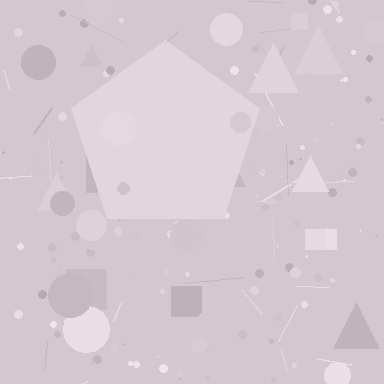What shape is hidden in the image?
A pentagon is hidden in the image.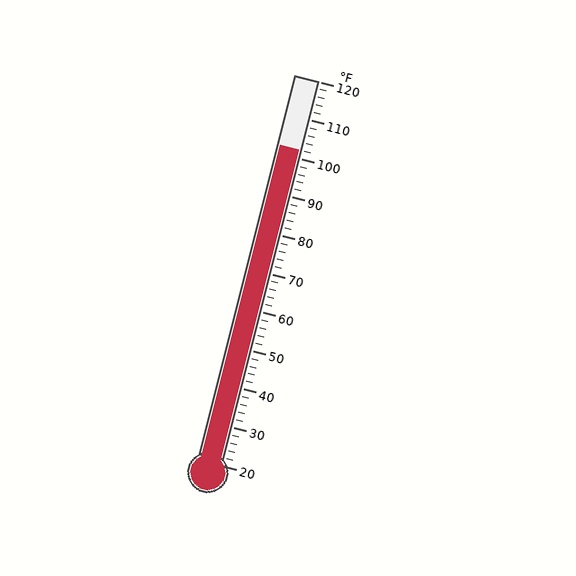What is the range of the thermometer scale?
The thermometer scale ranges from 20°F to 120°F.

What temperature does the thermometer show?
The thermometer shows approximately 102°F.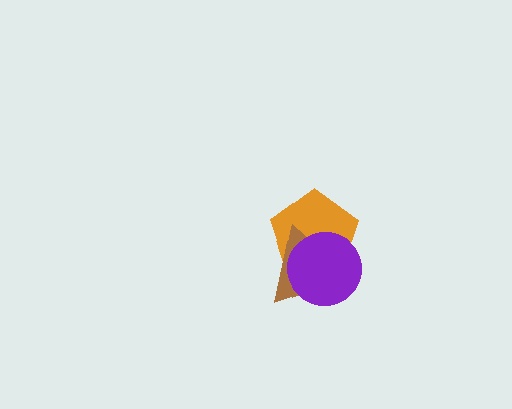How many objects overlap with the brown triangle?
2 objects overlap with the brown triangle.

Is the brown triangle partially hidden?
Yes, it is partially covered by another shape.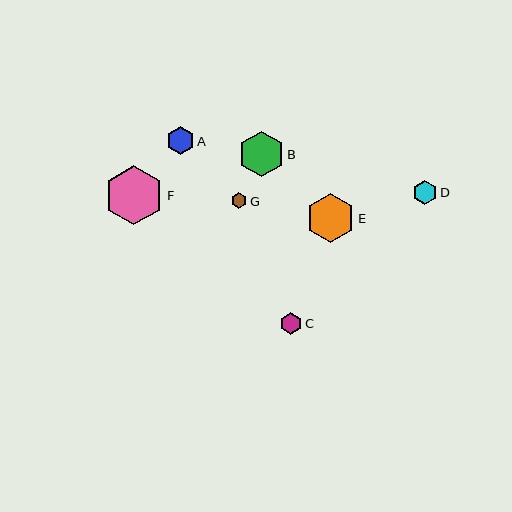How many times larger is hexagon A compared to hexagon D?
Hexagon A is approximately 1.2 times the size of hexagon D.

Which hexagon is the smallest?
Hexagon G is the smallest with a size of approximately 16 pixels.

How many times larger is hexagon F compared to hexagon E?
Hexagon F is approximately 1.2 times the size of hexagon E.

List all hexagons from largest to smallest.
From largest to smallest: F, E, B, A, D, C, G.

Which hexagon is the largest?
Hexagon F is the largest with a size of approximately 59 pixels.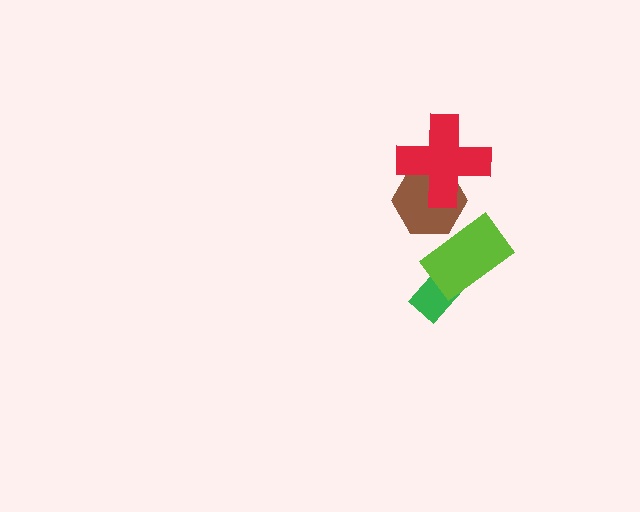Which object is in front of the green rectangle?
The lime rectangle is in front of the green rectangle.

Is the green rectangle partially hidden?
Yes, it is partially covered by another shape.